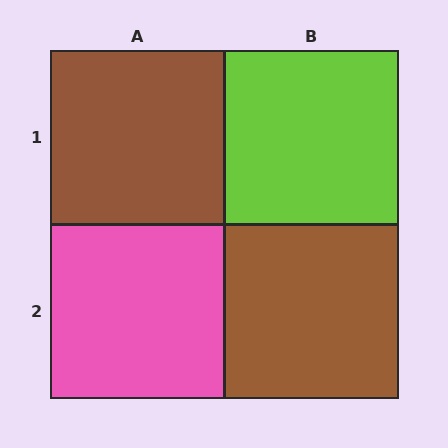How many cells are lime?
1 cell is lime.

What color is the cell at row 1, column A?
Brown.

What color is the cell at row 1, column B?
Lime.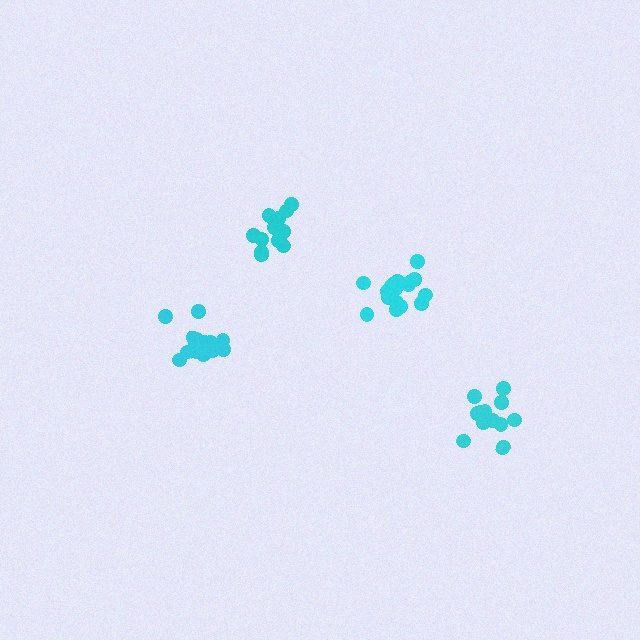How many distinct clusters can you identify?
There are 4 distinct clusters.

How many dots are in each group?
Group 1: 12 dots, Group 2: 13 dots, Group 3: 18 dots, Group 4: 16 dots (59 total).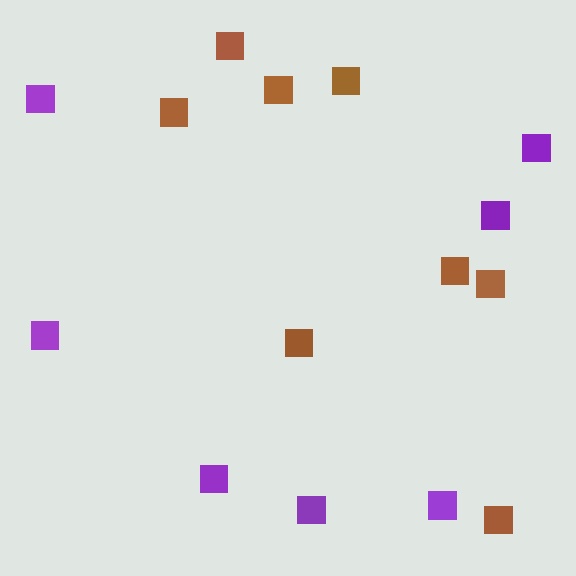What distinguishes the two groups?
There are 2 groups: one group of purple squares (7) and one group of brown squares (8).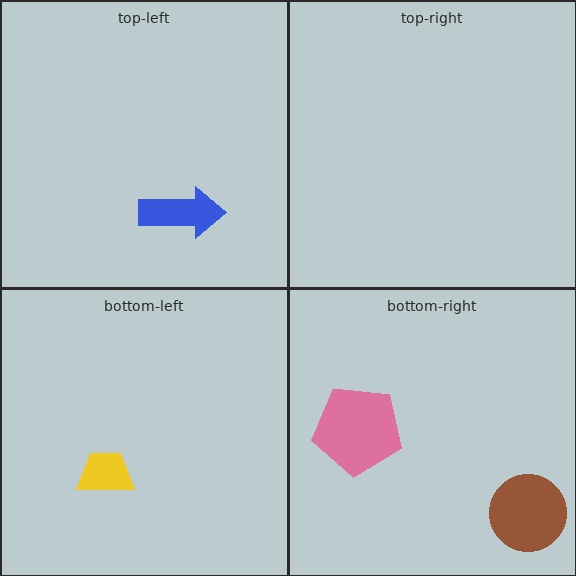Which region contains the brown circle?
The bottom-right region.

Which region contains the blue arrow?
The top-left region.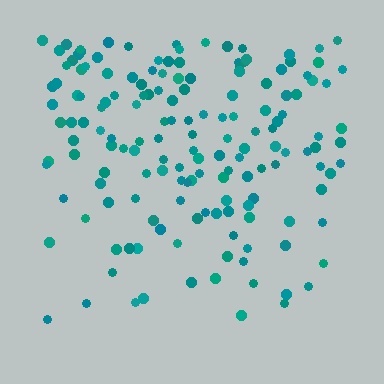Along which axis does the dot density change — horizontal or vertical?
Vertical.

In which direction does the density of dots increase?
From bottom to top, with the top side densest.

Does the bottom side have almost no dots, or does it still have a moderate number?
Still a moderate number, just noticeably fewer than the top.